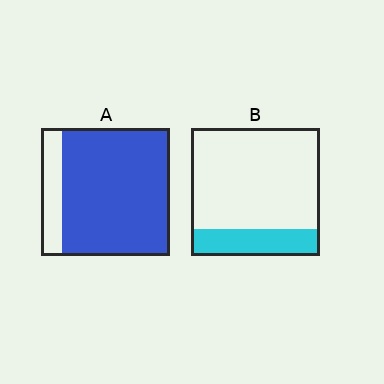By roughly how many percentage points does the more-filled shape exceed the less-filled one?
By roughly 65 percentage points (A over B).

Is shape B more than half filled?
No.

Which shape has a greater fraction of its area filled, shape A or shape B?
Shape A.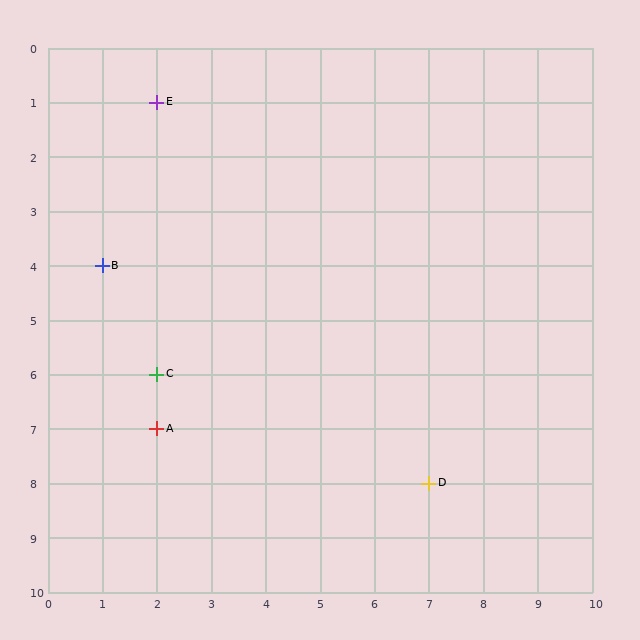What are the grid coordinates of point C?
Point C is at grid coordinates (2, 6).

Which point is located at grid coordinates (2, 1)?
Point E is at (2, 1).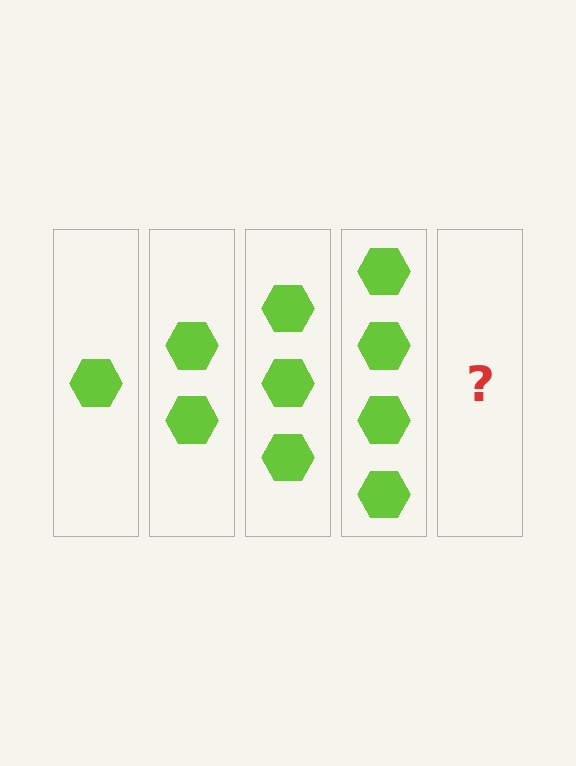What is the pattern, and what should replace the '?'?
The pattern is that each step adds one more hexagon. The '?' should be 5 hexagons.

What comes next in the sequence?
The next element should be 5 hexagons.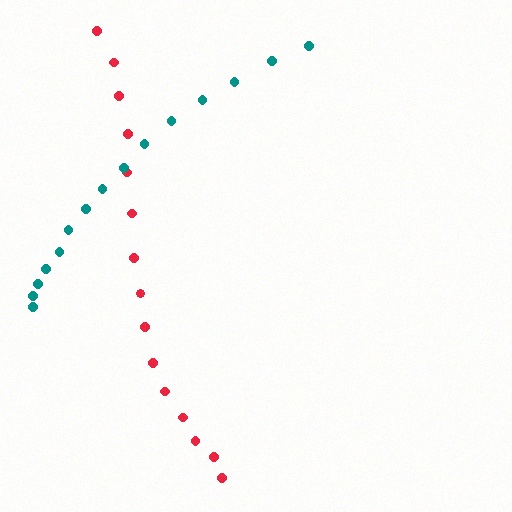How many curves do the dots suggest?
There are 2 distinct paths.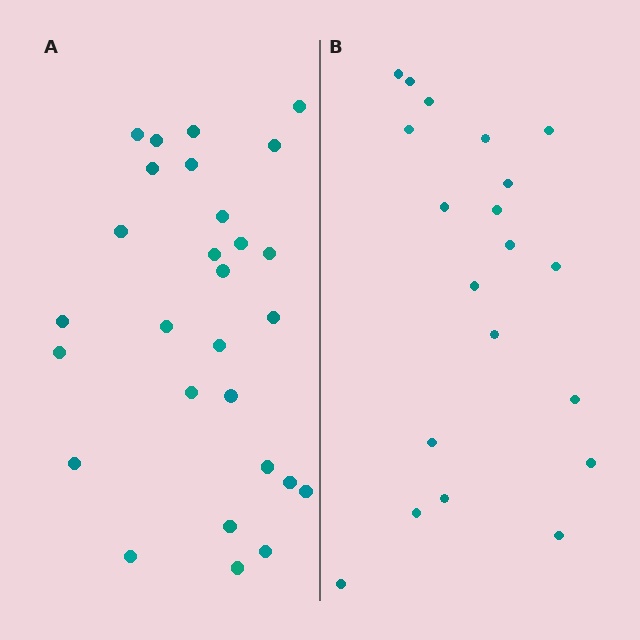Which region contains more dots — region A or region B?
Region A (the left region) has more dots.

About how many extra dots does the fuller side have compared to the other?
Region A has roughly 8 or so more dots than region B.